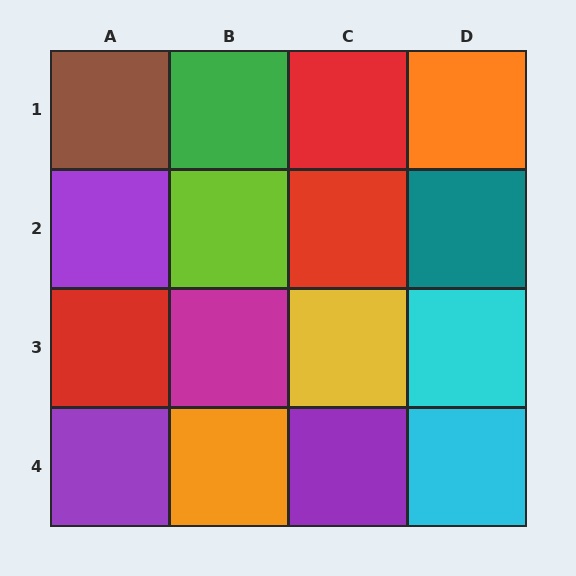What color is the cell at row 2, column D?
Teal.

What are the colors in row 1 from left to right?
Brown, green, red, orange.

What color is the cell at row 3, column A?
Red.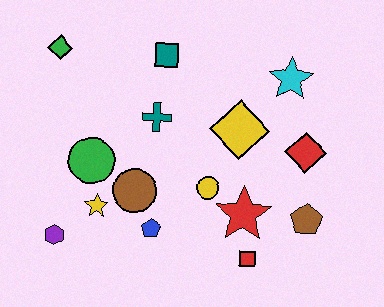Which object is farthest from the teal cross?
The brown pentagon is farthest from the teal cross.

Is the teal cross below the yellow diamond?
No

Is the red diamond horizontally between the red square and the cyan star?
No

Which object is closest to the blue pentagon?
The brown circle is closest to the blue pentagon.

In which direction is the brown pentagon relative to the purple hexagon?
The brown pentagon is to the right of the purple hexagon.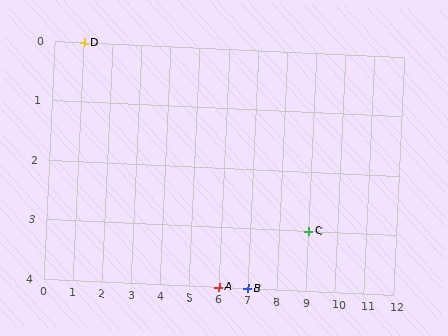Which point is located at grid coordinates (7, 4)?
Point B is at (7, 4).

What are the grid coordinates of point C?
Point C is at grid coordinates (9, 3).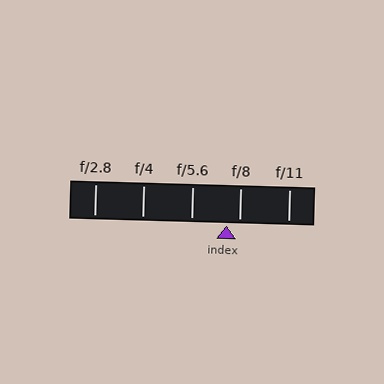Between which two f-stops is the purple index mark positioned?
The index mark is between f/5.6 and f/8.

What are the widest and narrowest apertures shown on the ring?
The widest aperture shown is f/2.8 and the narrowest is f/11.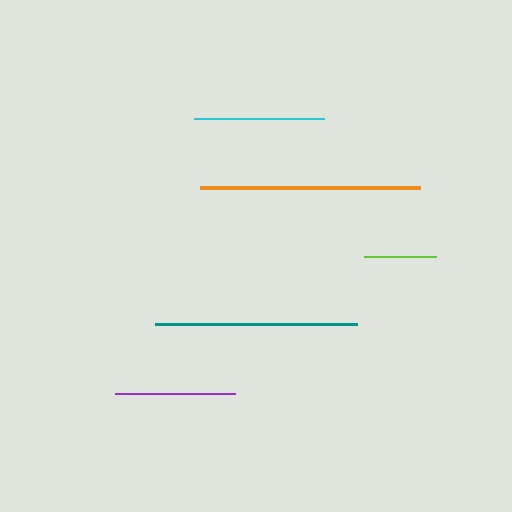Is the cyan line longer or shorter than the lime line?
The cyan line is longer than the lime line.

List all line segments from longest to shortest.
From longest to shortest: orange, teal, cyan, purple, lime.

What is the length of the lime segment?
The lime segment is approximately 73 pixels long.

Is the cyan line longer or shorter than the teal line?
The teal line is longer than the cyan line.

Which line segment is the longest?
The orange line is the longest at approximately 220 pixels.